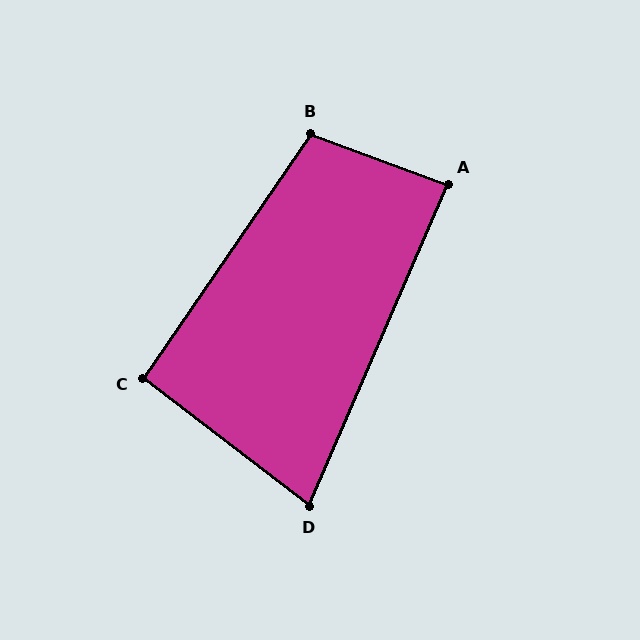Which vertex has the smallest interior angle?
D, at approximately 76 degrees.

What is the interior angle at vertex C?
Approximately 93 degrees (approximately right).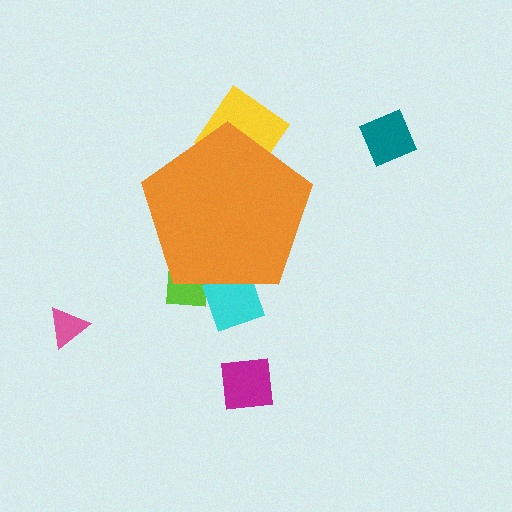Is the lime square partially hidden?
Yes, the lime square is partially hidden behind the orange pentagon.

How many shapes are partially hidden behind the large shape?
3 shapes are partially hidden.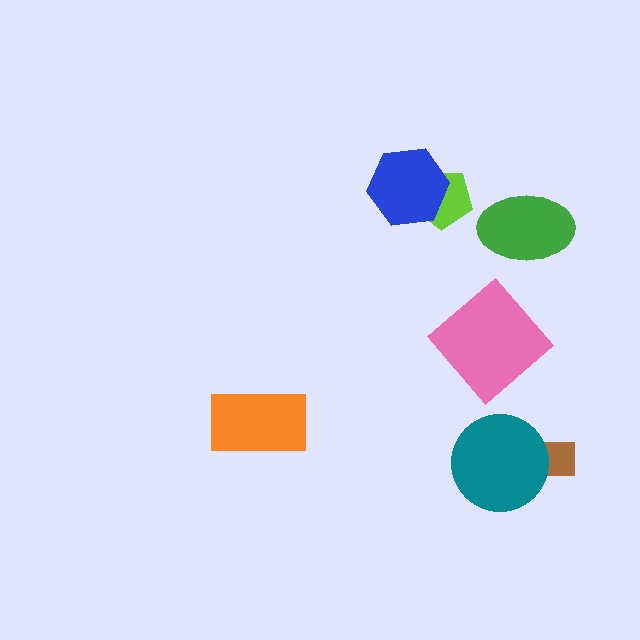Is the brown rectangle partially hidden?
Yes, it is partially covered by another shape.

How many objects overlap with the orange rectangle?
0 objects overlap with the orange rectangle.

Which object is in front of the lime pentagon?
The blue hexagon is in front of the lime pentagon.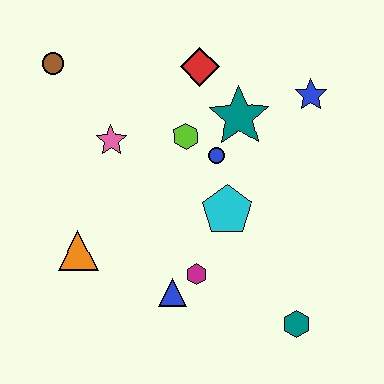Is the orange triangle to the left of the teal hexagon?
Yes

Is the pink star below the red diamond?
Yes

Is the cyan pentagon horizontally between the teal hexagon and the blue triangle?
Yes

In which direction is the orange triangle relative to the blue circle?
The orange triangle is to the left of the blue circle.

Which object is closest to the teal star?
The blue circle is closest to the teal star.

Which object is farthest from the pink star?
The teal hexagon is farthest from the pink star.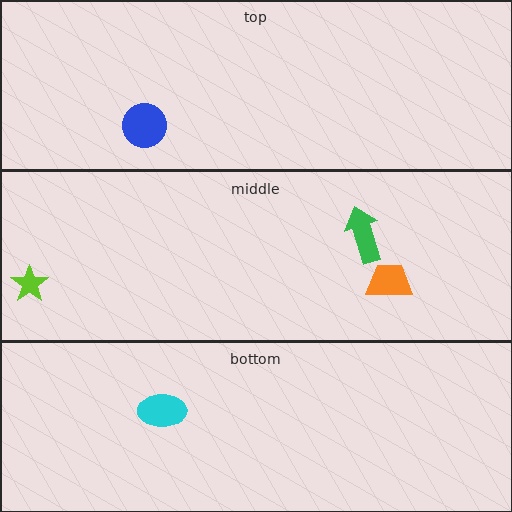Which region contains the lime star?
The middle region.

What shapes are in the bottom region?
The cyan ellipse.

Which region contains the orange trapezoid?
The middle region.